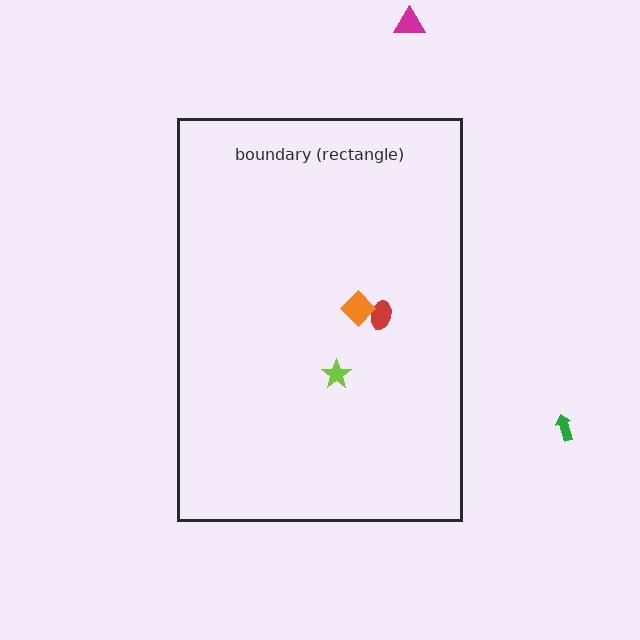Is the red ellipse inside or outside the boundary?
Inside.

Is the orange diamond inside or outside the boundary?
Inside.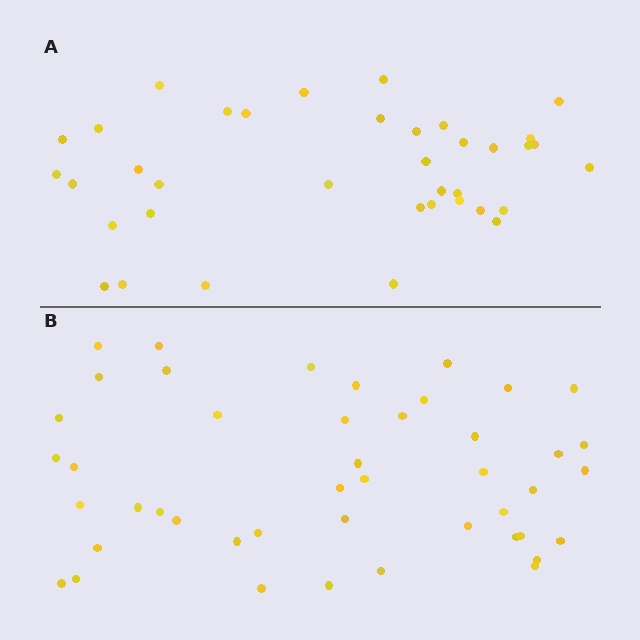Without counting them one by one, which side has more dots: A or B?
Region B (the bottom region) has more dots.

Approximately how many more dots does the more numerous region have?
Region B has roughly 8 or so more dots than region A.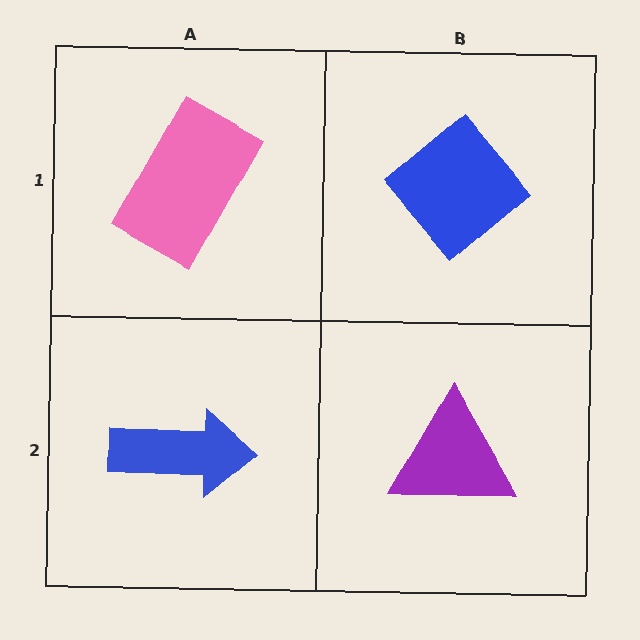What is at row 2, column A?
A blue arrow.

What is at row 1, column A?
A pink rectangle.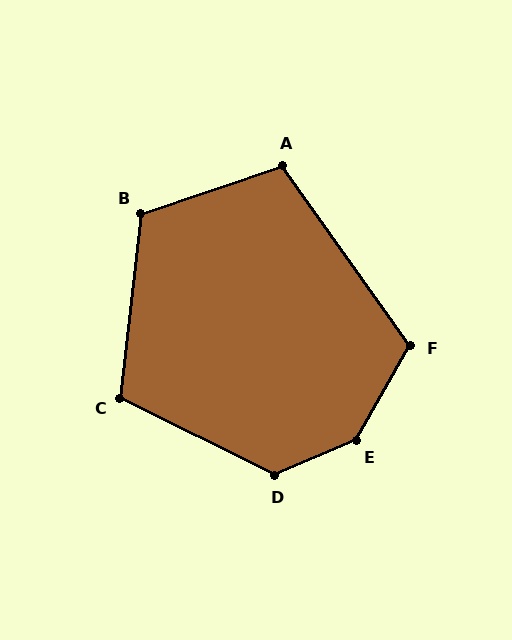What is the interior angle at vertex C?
Approximately 110 degrees (obtuse).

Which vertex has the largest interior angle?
E, at approximately 143 degrees.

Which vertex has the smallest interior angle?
A, at approximately 107 degrees.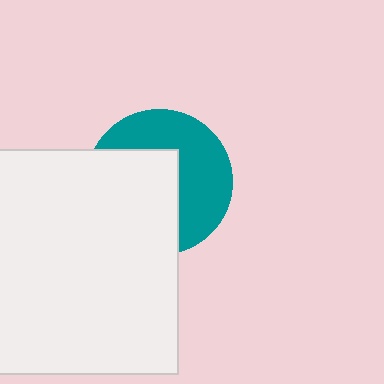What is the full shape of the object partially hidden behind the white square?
The partially hidden object is a teal circle.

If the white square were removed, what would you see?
You would see the complete teal circle.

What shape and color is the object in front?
The object in front is a white square.